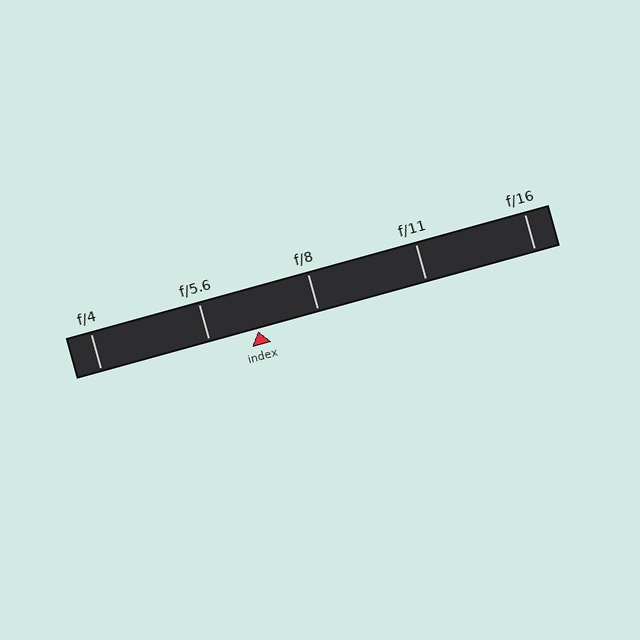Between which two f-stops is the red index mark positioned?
The index mark is between f/5.6 and f/8.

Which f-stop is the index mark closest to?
The index mark is closest to f/5.6.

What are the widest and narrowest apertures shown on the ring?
The widest aperture shown is f/4 and the narrowest is f/16.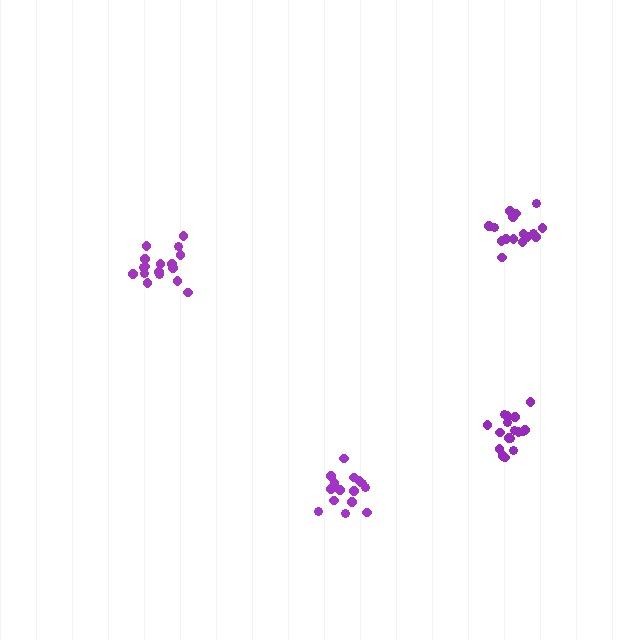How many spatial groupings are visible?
There are 4 spatial groupings.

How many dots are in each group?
Group 1: 15 dots, Group 2: 17 dots, Group 3: 17 dots, Group 4: 16 dots (65 total).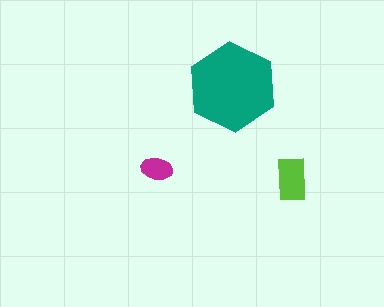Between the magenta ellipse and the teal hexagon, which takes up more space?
The teal hexagon.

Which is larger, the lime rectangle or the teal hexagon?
The teal hexagon.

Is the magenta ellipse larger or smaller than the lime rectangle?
Smaller.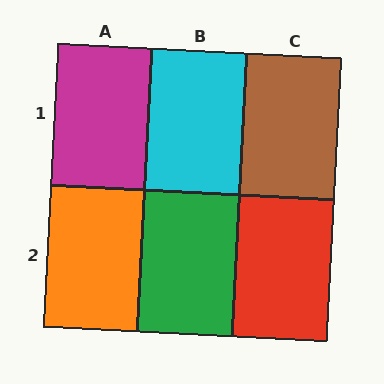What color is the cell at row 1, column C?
Brown.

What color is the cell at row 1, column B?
Cyan.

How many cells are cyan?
1 cell is cyan.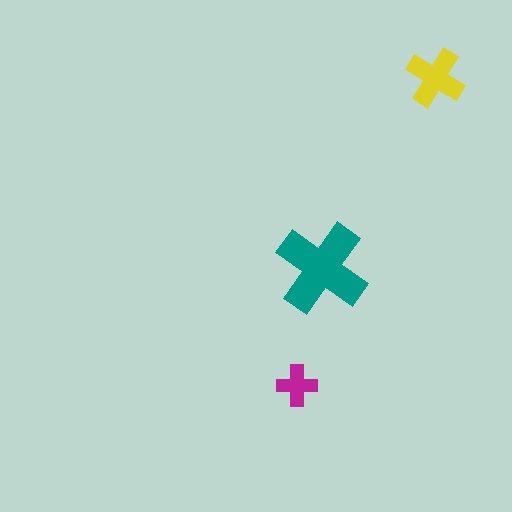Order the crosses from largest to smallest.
the teal one, the yellow one, the magenta one.